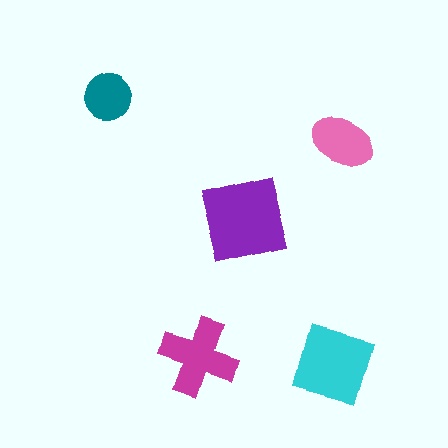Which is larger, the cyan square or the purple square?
The purple square.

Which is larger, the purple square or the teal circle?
The purple square.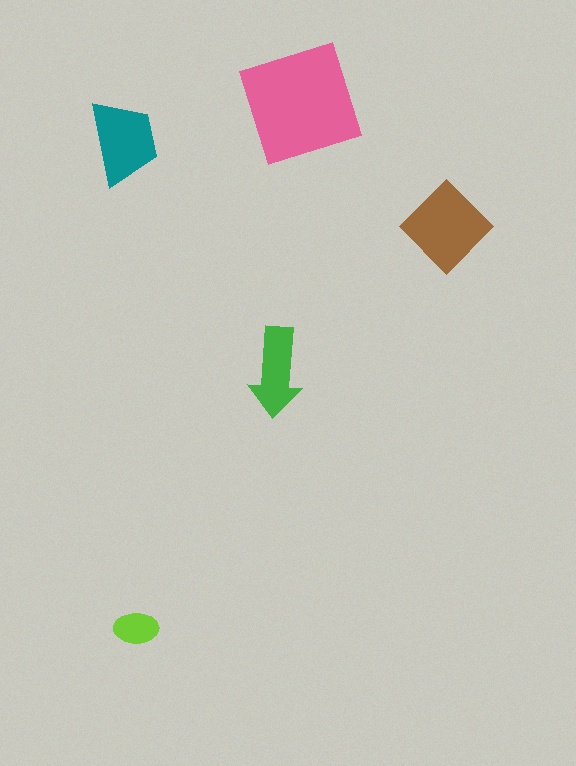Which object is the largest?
The pink square.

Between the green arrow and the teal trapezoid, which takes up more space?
The teal trapezoid.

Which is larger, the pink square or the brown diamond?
The pink square.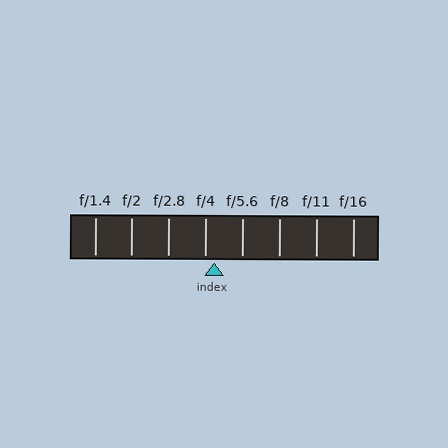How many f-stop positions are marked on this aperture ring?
There are 8 f-stop positions marked.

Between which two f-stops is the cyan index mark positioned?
The index mark is between f/4 and f/5.6.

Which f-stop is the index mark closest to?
The index mark is closest to f/4.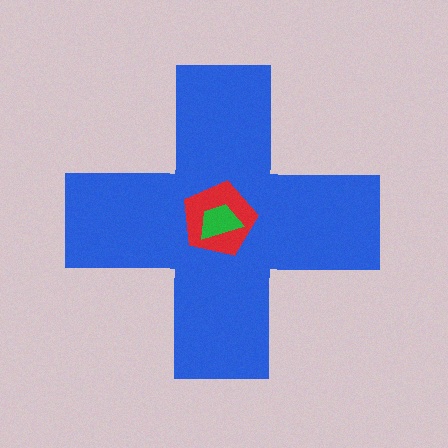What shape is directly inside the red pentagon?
The green trapezoid.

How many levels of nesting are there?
3.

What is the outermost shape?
The blue cross.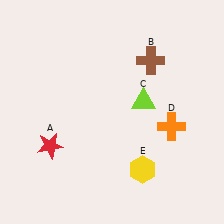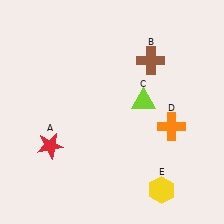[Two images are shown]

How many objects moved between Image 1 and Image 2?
1 object moved between the two images.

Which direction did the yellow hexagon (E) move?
The yellow hexagon (E) moved down.